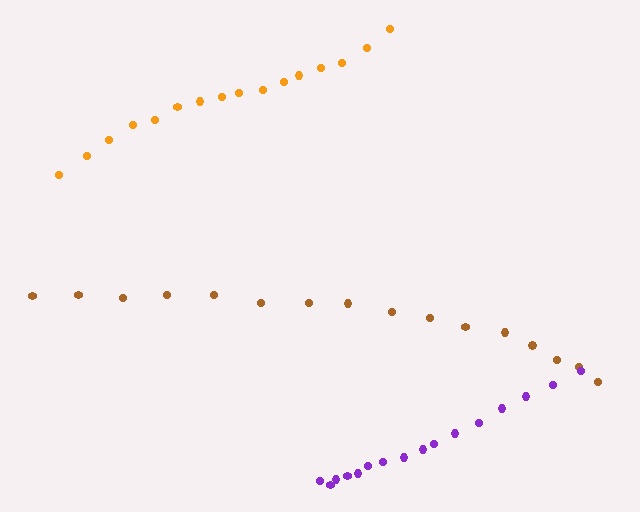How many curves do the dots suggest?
There are 3 distinct paths.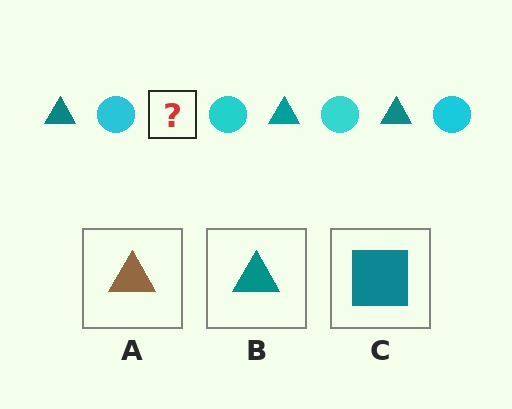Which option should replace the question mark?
Option B.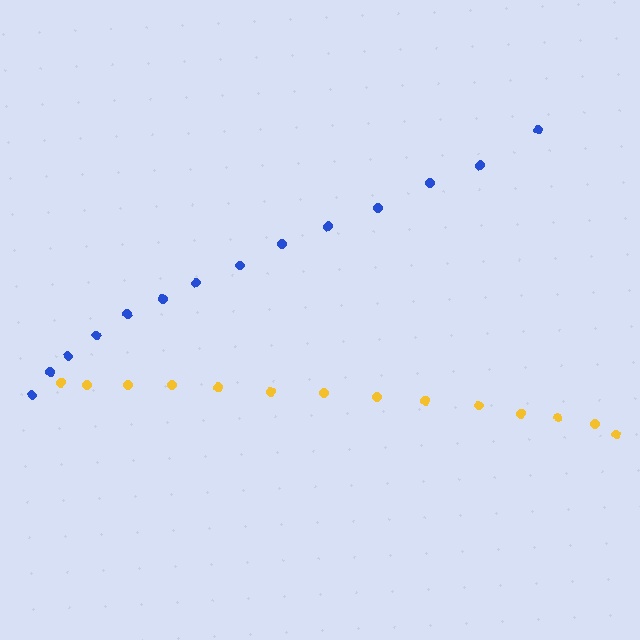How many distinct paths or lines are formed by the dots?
There are 2 distinct paths.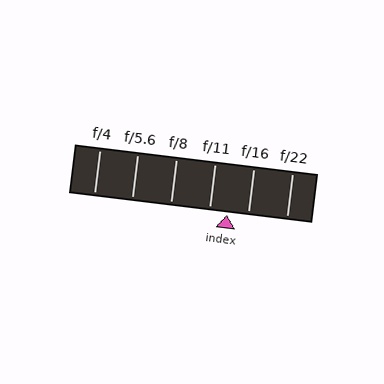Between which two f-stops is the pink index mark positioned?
The index mark is between f/11 and f/16.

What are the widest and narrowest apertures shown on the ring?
The widest aperture shown is f/4 and the narrowest is f/22.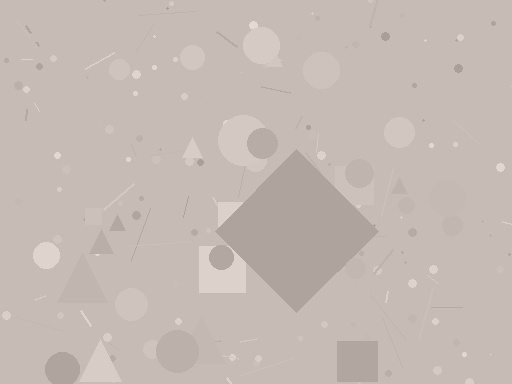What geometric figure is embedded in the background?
A diamond is embedded in the background.